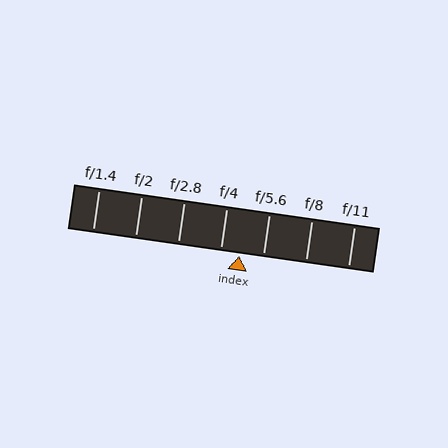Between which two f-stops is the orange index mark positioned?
The index mark is between f/4 and f/5.6.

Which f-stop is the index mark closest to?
The index mark is closest to f/4.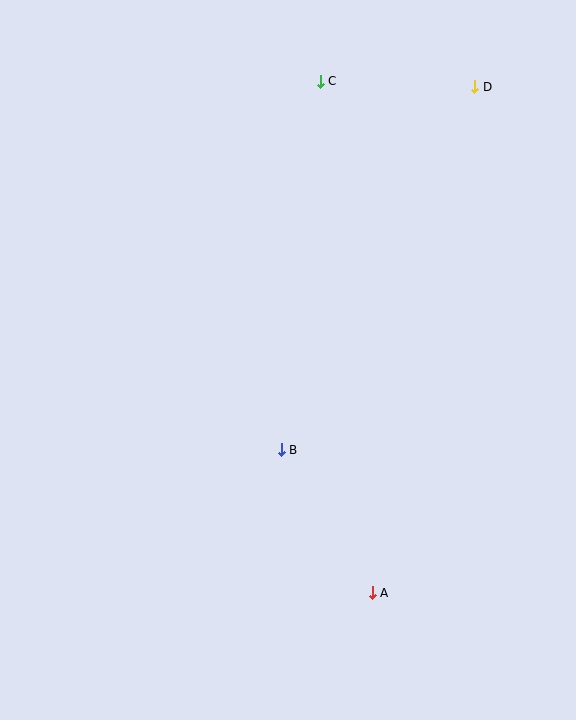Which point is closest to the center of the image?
Point B at (281, 450) is closest to the center.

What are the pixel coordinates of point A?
Point A is at (372, 593).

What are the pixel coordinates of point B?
Point B is at (281, 450).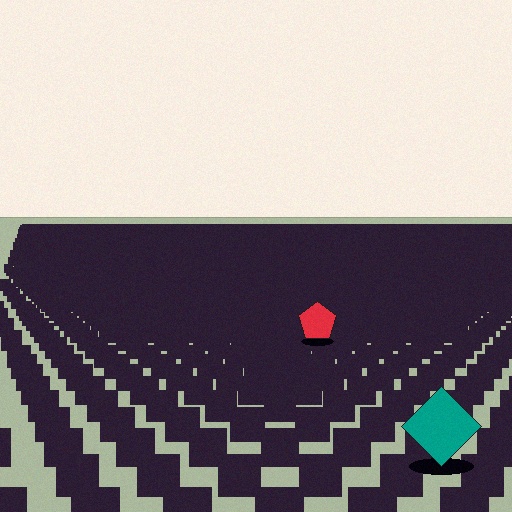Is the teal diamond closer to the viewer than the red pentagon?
Yes. The teal diamond is closer — you can tell from the texture gradient: the ground texture is coarser near it.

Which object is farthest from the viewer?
The red pentagon is farthest from the viewer. It appears smaller and the ground texture around it is denser.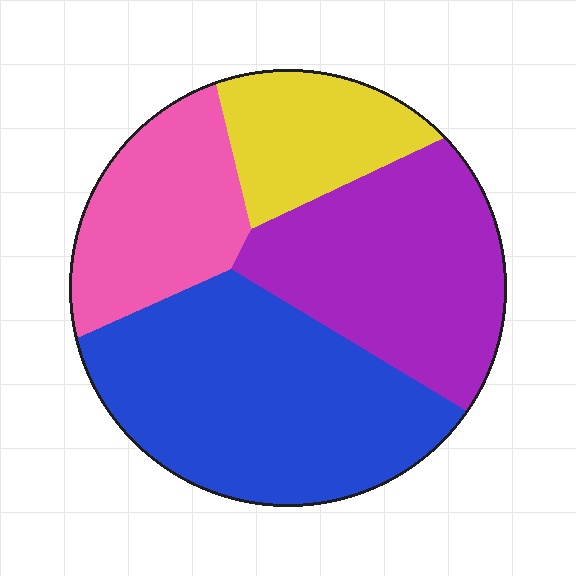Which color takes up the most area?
Blue, at roughly 40%.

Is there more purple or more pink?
Purple.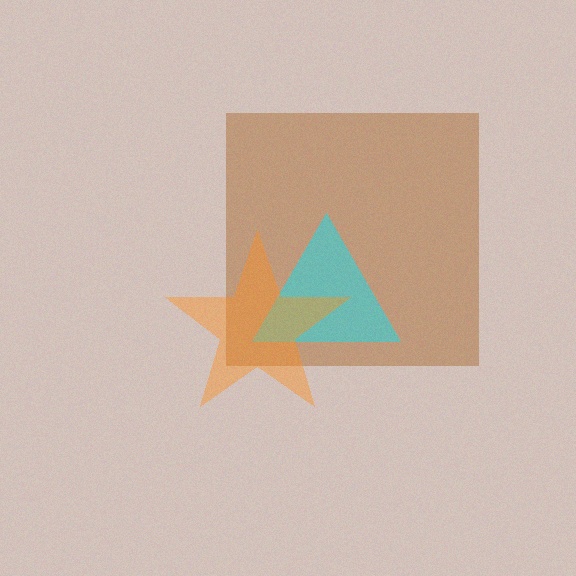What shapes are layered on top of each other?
The layered shapes are: a brown square, a cyan triangle, an orange star.